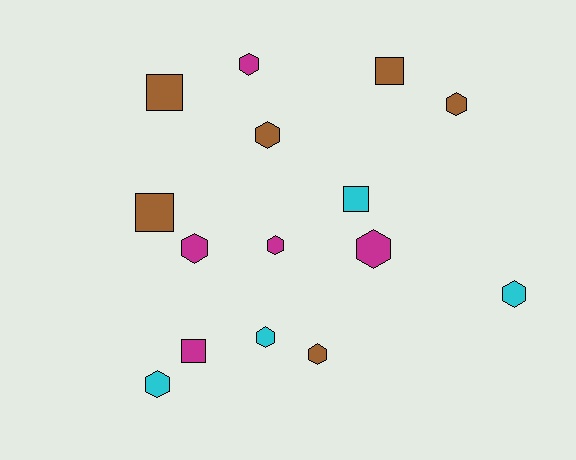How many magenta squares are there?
There is 1 magenta square.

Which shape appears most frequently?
Hexagon, with 10 objects.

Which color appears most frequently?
Brown, with 6 objects.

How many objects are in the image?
There are 15 objects.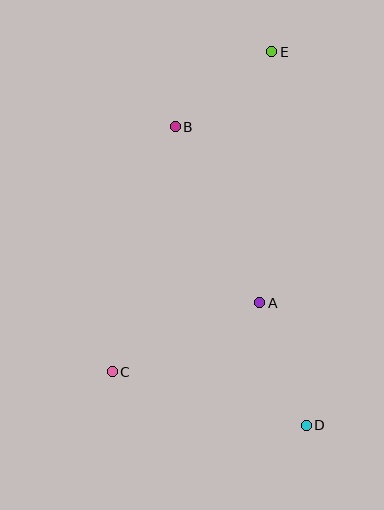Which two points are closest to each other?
Points B and E are closest to each other.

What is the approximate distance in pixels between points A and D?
The distance between A and D is approximately 131 pixels.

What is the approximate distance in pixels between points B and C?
The distance between B and C is approximately 253 pixels.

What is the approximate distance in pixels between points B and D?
The distance between B and D is approximately 326 pixels.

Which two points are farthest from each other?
Points D and E are farthest from each other.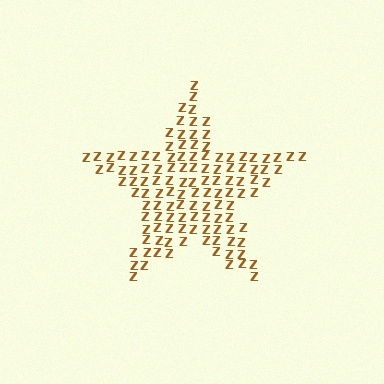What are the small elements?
The small elements are letter Z's.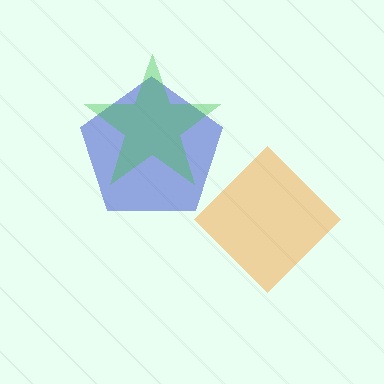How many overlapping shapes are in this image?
There are 3 overlapping shapes in the image.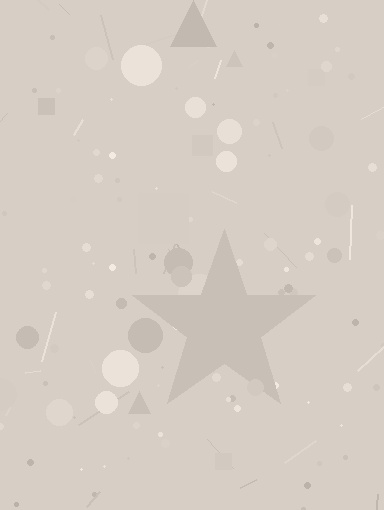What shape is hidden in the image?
A star is hidden in the image.